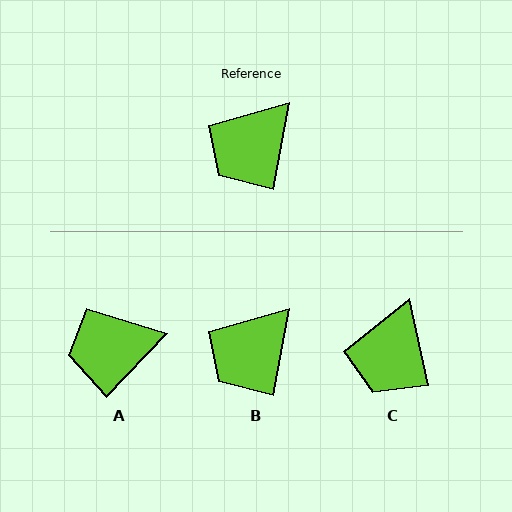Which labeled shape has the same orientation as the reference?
B.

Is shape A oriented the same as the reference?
No, it is off by about 33 degrees.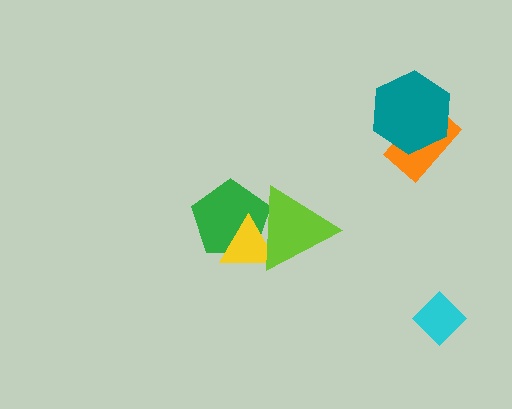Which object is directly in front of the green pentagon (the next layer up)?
The yellow triangle is directly in front of the green pentagon.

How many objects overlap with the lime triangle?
2 objects overlap with the lime triangle.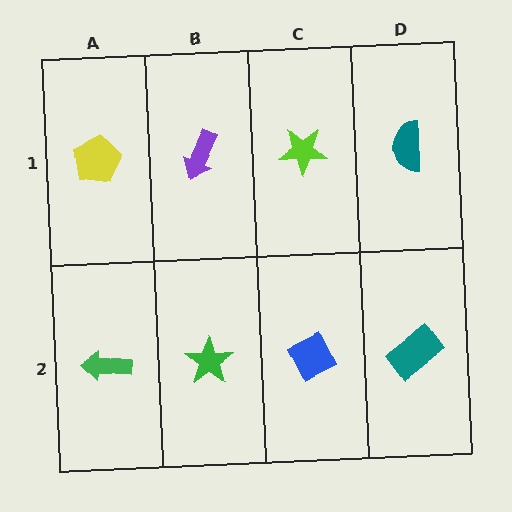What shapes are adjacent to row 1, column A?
A green arrow (row 2, column A), a purple arrow (row 1, column B).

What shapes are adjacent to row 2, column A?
A yellow pentagon (row 1, column A), a green star (row 2, column B).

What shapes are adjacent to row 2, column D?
A teal semicircle (row 1, column D), a blue diamond (row 2, column C).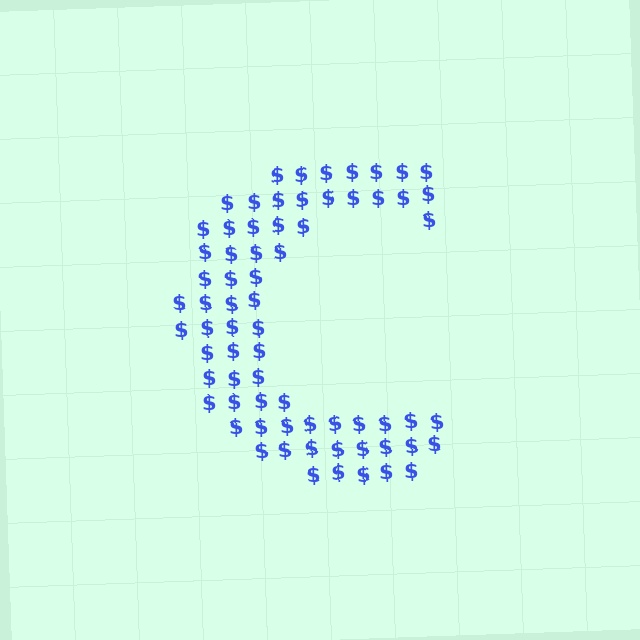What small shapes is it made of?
It is made of small dollar signs.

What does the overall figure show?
The overall figure shows the letter C.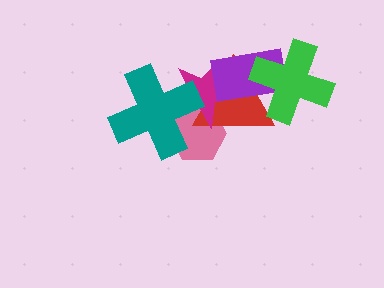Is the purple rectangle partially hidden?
Yes, it is partially covered by another shape.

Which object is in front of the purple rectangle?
The green cross is in front of the purple rectangle.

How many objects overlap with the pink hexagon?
3 objects overlap with the pink hexagon.